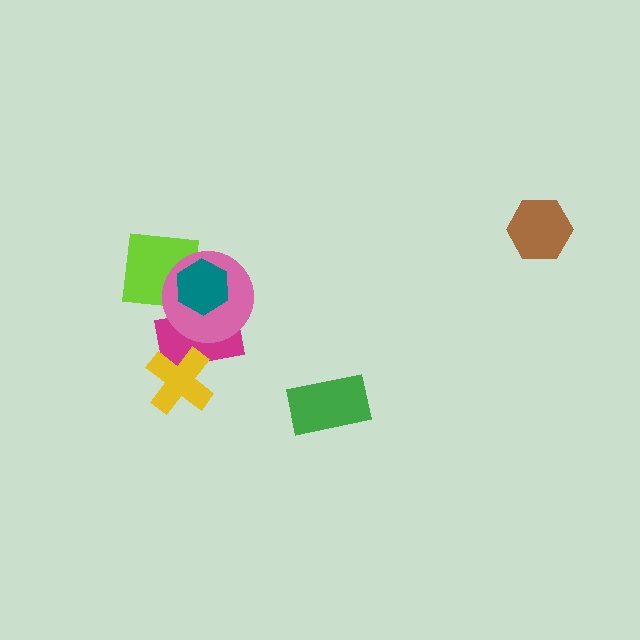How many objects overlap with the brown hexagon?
0 objects overlap with the brown hexagon.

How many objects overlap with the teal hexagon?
3 objects overlap with the teal hexagon.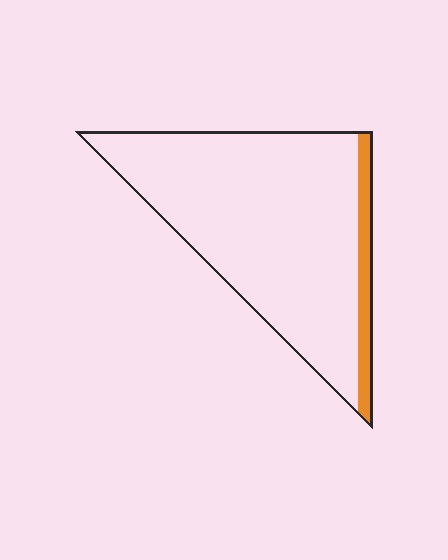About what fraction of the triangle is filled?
About one tenth (1/10).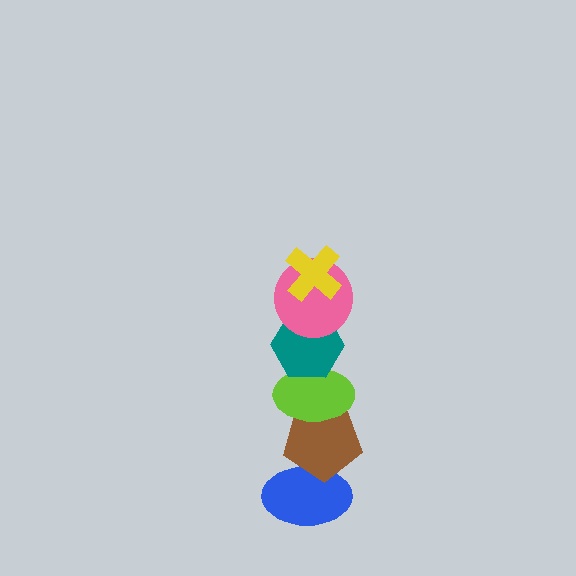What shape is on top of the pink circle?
The yellow cross is on top of the pink circle.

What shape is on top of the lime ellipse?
The teal hexagon is on top of the lime ellipse.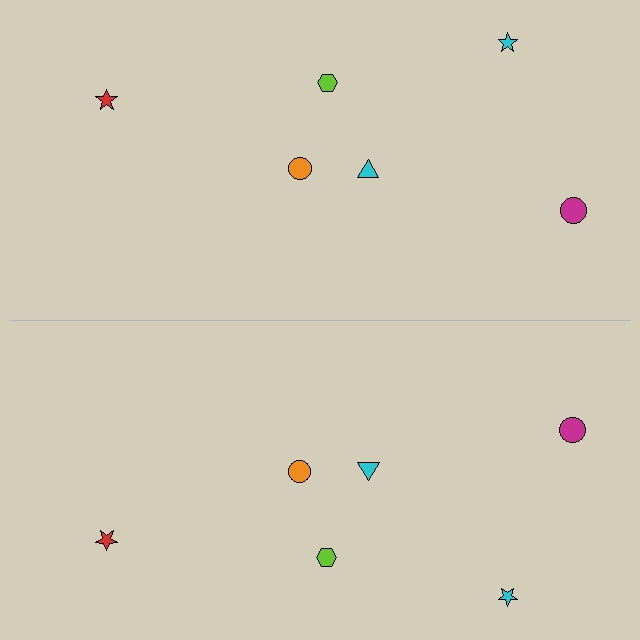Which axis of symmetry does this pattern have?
The pattern has a horizontal axis of symmetry running through the center of the image.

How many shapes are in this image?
There are 12 shapes in this image.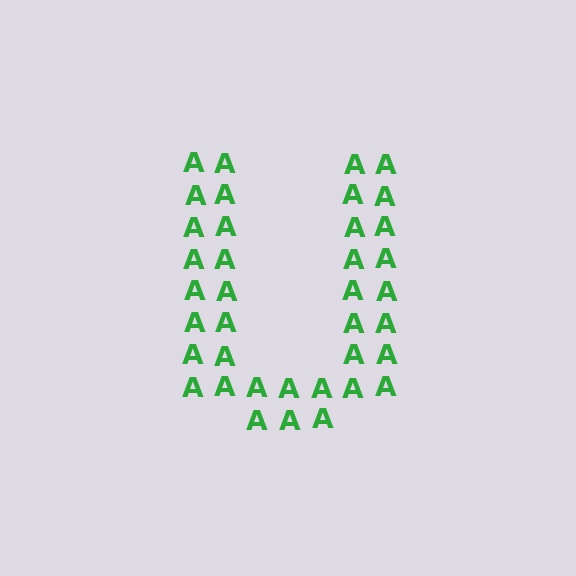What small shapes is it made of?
It is made of small letter A's.